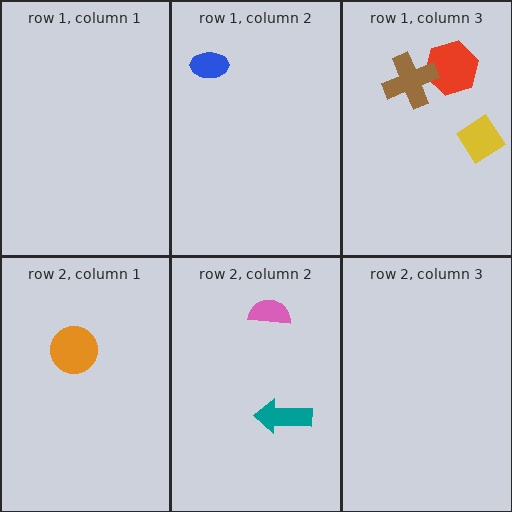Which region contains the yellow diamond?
The row 1, column 3 region.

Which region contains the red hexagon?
The row 1, column 3 region.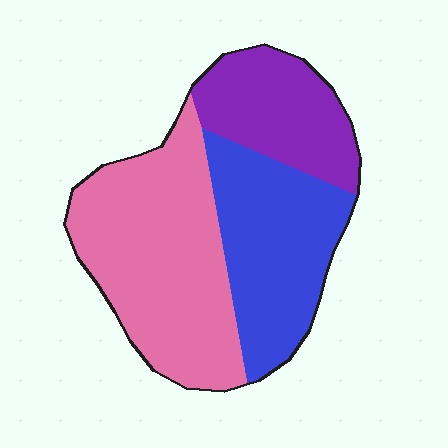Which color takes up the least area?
Purple, at roughly 25%.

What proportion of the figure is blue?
Blue takes up about one third (1/3) of the figure.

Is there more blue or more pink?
Pink.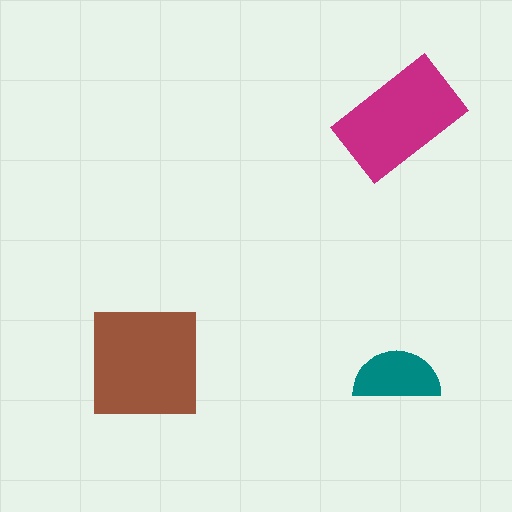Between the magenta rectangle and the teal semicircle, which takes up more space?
The magenta rectangle.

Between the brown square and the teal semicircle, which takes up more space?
The brown square.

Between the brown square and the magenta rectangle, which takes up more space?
The brown square.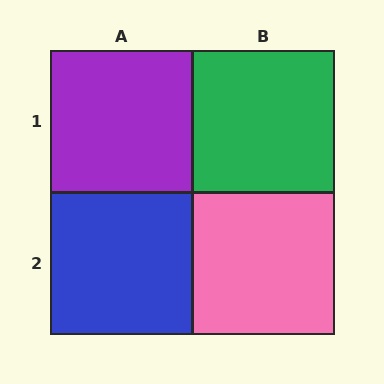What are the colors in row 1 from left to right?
Purple, green.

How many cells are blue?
1 cell is blue.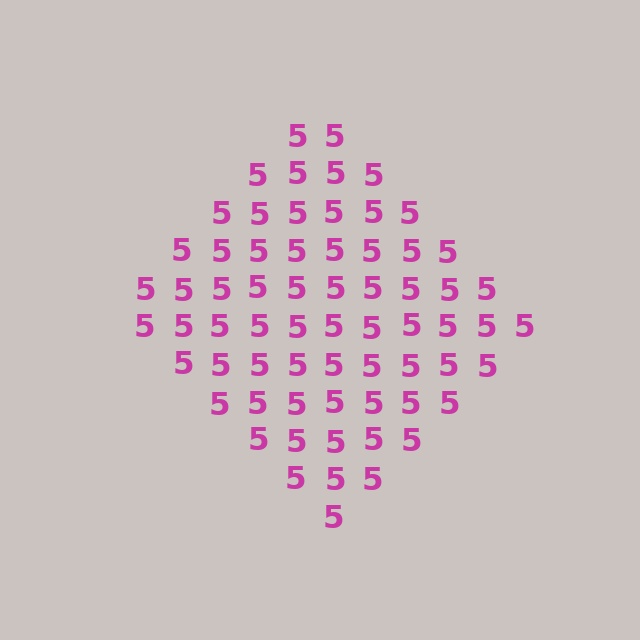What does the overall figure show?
The overall figure shows a diamond.